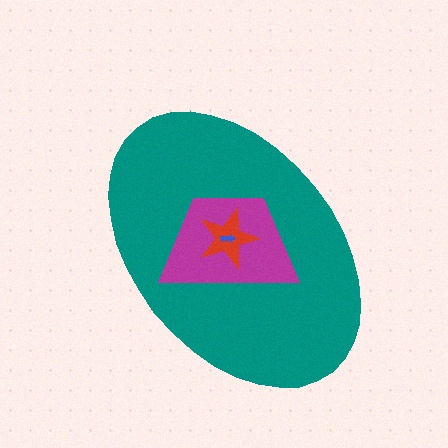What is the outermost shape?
The teal ellipse.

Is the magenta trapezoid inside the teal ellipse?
Yes.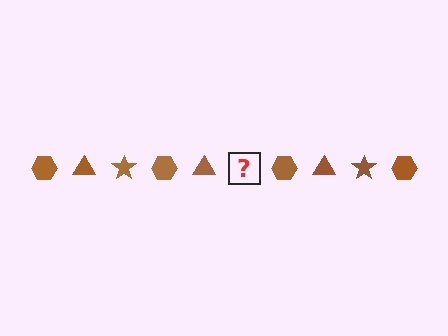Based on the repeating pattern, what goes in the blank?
The blank should be a brown star.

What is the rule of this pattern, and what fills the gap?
The rule is that the pattern cycles through hexagon, triangle, star shapes in brown. The gap should be filled with a brown star.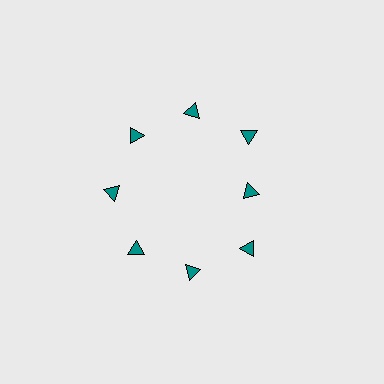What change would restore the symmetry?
The symmetry would be restored by moving it outward, back onto the ring so that all 8 triangles sit at equal angles and equal distance from the center.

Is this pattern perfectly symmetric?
No. The 8 teal triangles are arranged in a ring, but one element near the 3 o'clock position is pulled inward toward the center, breaking the 8-fold rotational symmetry.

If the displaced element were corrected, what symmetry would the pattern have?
It would have 8-fold rotational symmetry — the pattern would map onto itself every 45 degrees.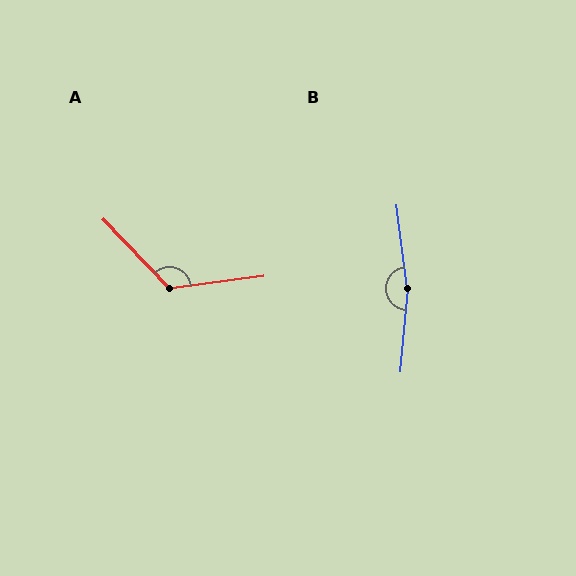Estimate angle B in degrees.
Approximately 168 degrees.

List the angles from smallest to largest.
A (126°), B (168°).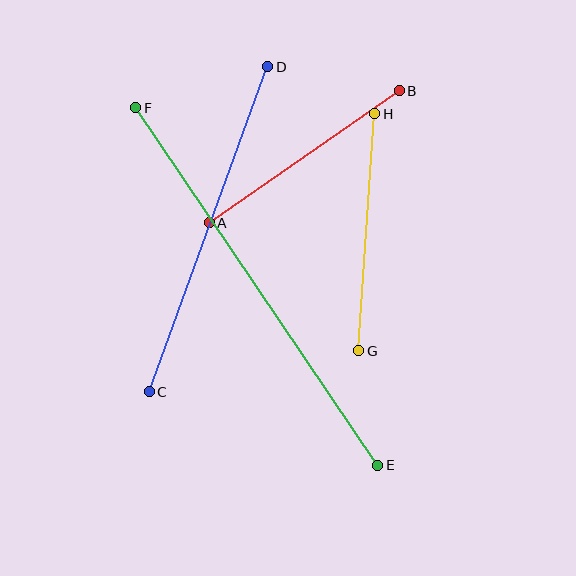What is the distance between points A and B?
The distance is approximately 231 pixels.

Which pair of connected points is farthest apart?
Points E and F are farthest apart.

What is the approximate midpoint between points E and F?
The midpoint is at approximately (257, 286) pixels.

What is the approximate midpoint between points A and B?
The midpoint is at approximately (304, 157) pixels.